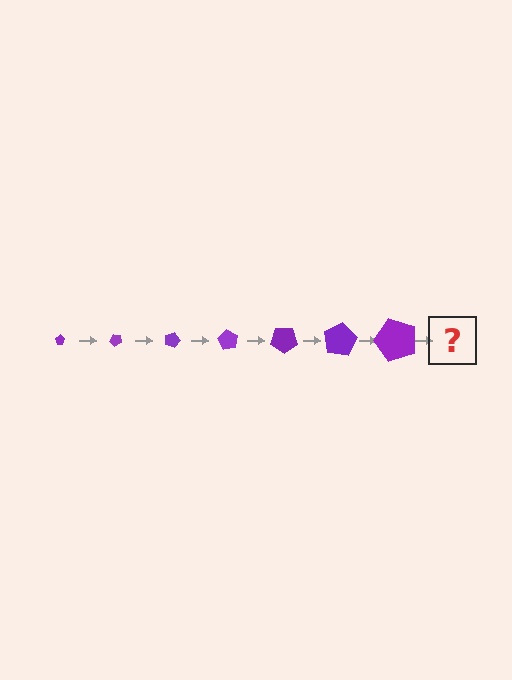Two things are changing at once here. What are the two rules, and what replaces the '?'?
The two rules are that the pentagon grows larger each step and it rotates 45 degrees each step. The '?' should be a pentagon, larger than the previous one and rotated 315 degrees from the start.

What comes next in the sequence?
The next element should be a pentagon, larger than the previous one and rotated 315 degrees from the start.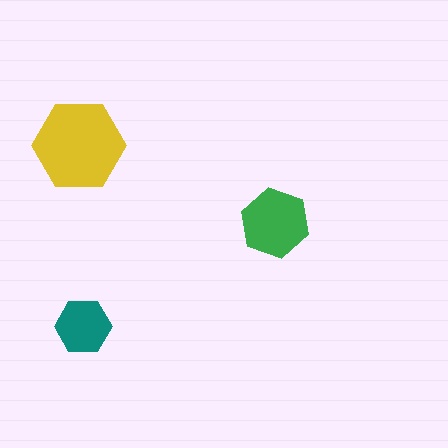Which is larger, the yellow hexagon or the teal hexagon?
The yellow one.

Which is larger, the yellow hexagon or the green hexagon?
The yellow one.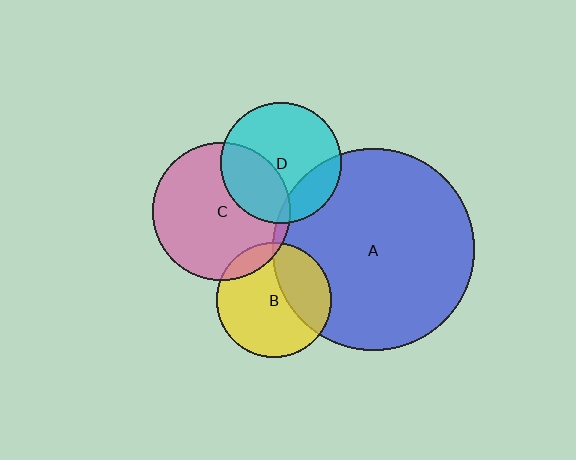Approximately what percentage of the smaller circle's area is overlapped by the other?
Approximately 35%.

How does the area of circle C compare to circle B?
Approximately 1.4 times.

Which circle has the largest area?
Circle A (blue).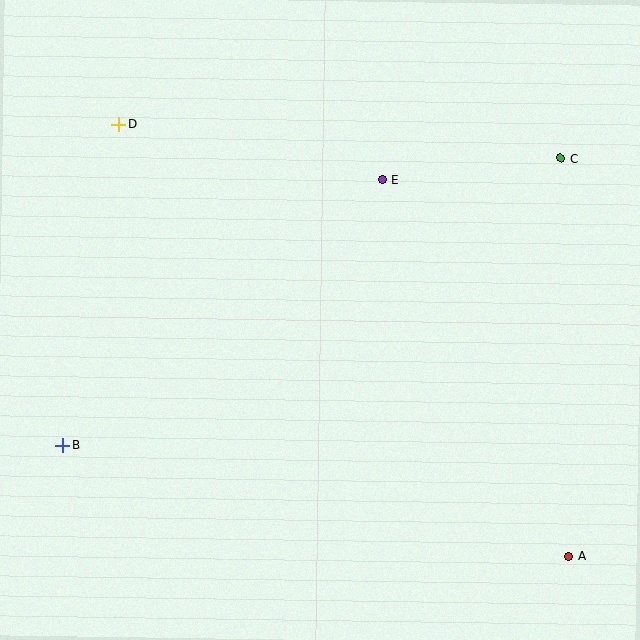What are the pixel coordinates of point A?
Point A is at (568, 556).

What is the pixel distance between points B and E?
The distance between B and E is 416 pixels.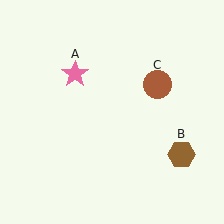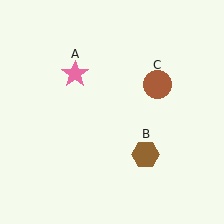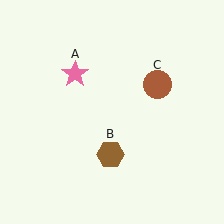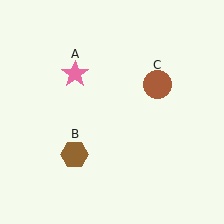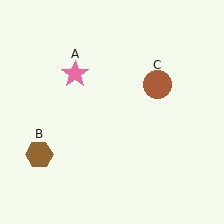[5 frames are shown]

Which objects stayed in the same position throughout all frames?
Pink star (object A) and brown circle (object C) remained stationary.